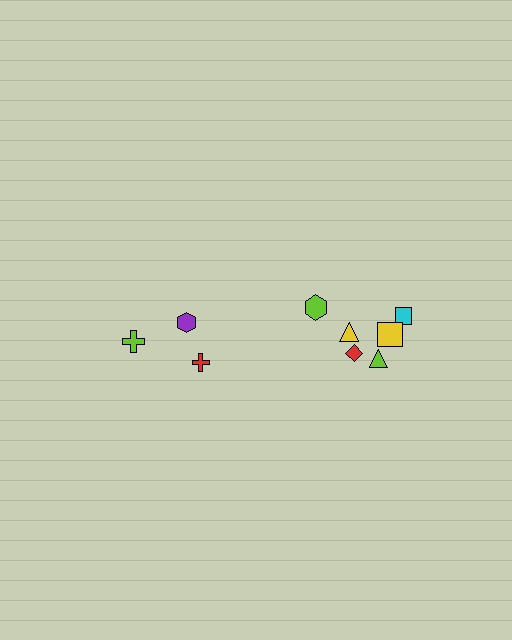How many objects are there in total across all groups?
There are 9 objects.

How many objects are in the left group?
There are 3 objects.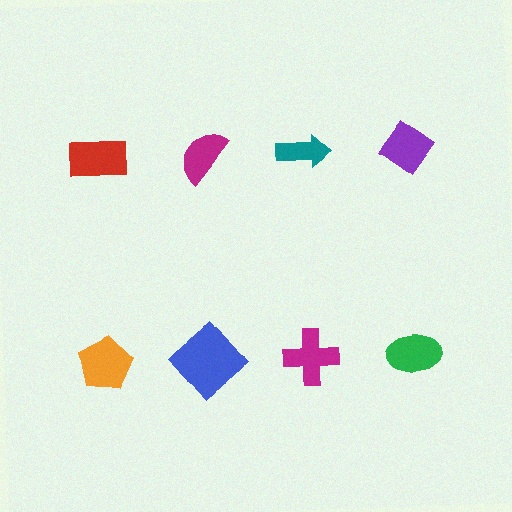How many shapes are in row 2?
4 shapes.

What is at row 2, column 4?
A green ellipse.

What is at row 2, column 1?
An orange pentagon.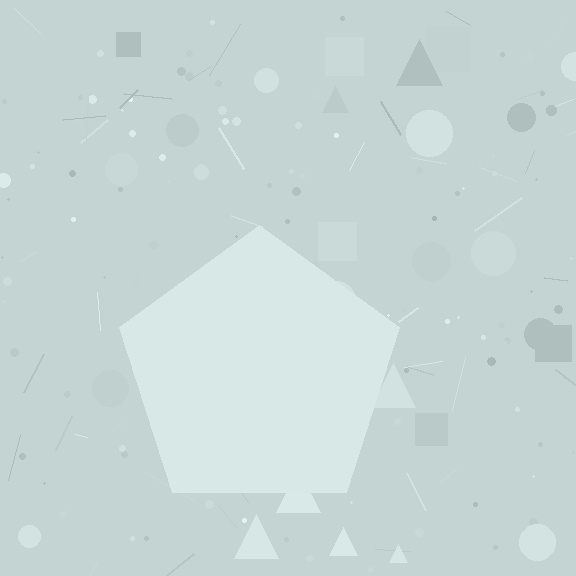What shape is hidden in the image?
A pentagon is hidden in the image.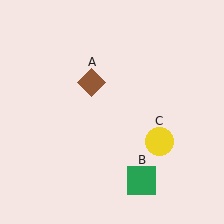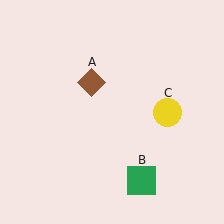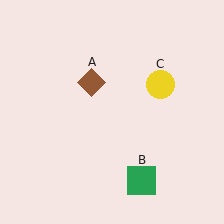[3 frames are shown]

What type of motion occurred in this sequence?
The yellow circle (object C) rotated counterclockwise around the center of the scene.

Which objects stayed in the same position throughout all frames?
Brown diamond (object A) and green square (object B) remained stationary.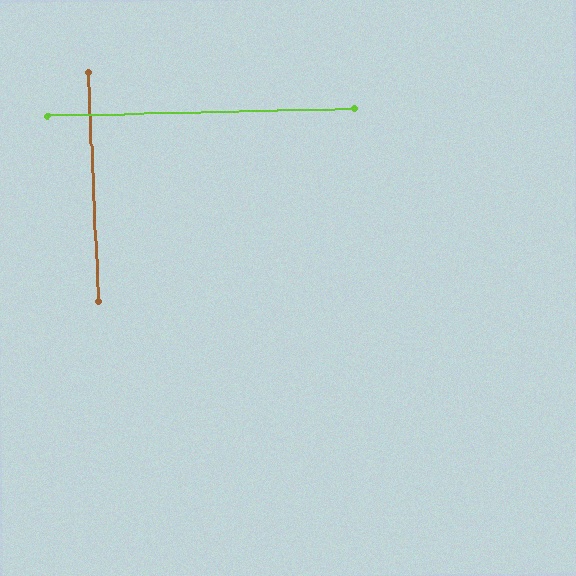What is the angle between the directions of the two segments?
Approximately 89 degrees.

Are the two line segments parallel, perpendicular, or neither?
Perpendicular — they meet at approximately 89°.